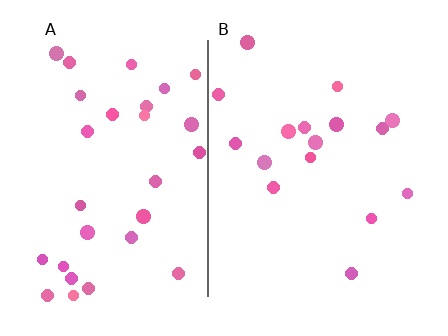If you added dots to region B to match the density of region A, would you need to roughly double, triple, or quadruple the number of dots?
Approximately double.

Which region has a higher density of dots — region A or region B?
A (the left).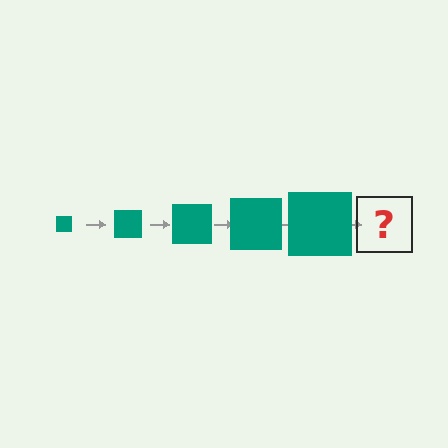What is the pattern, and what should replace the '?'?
The pattern is that the square gets progressively larger each step. The '?' should be a teal square, larger than the previous one.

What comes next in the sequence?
The next element should be a teal square, larger than the previous one.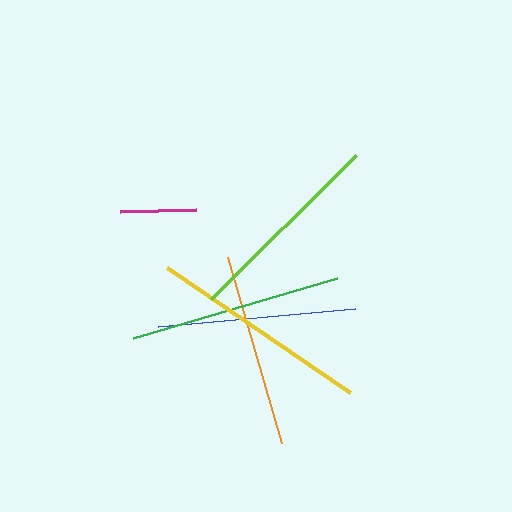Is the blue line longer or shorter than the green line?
The green line is longer than the blue line.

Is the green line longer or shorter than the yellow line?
The yellow line is longer than the green line.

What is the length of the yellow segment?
The yellow segment is approximately 222 pixels long.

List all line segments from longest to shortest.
From longest to shortest: yellow, green, lime, blue, orange, magenta.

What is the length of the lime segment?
The lime segment is approximately 205 pixels long.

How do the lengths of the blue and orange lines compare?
The blue and orange lines are approximately the same length.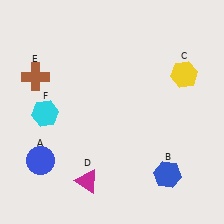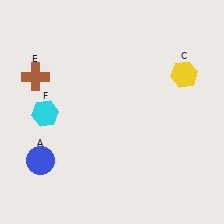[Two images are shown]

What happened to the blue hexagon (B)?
The blue hexagon (B) was removed in Image 2. It was in the bottom-right area of Image 1.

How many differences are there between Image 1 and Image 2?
There are 2 differences between the two images.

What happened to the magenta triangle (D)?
The magenta triangle (D) was removed in Image 2. It was in the bottom-left area of Image 1.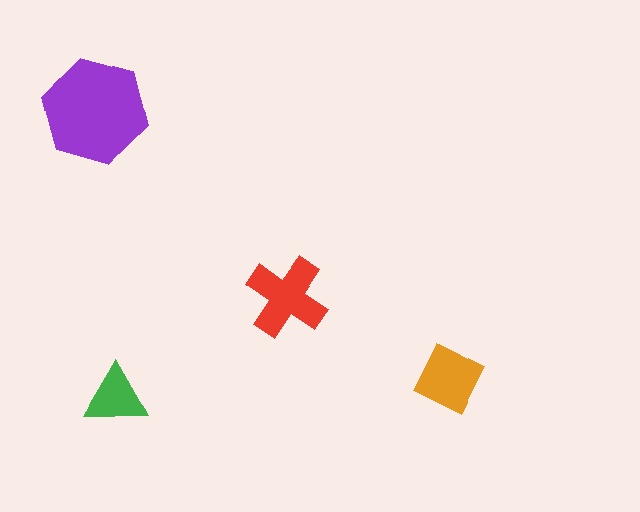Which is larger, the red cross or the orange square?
The red cross.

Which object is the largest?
The purple hexagon.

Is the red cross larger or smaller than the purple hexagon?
Smaller.